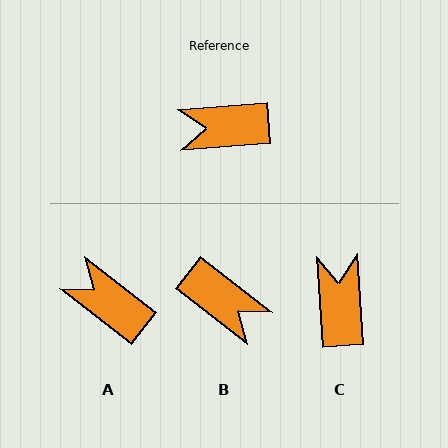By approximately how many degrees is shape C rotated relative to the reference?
Approximately 90 degrees clockwise.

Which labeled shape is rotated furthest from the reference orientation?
B, about 137 degrees away.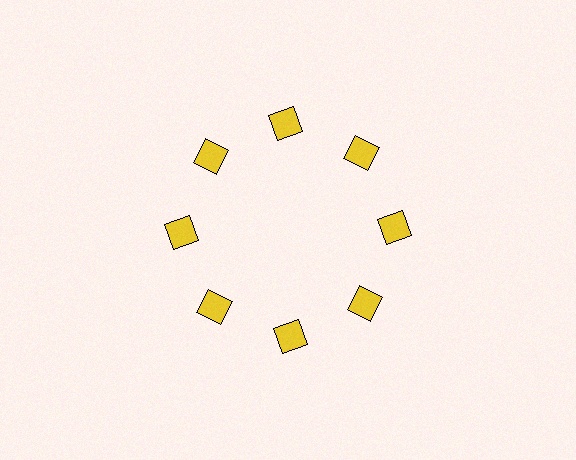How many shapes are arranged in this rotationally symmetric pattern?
There are 8 shapes, arranged in 8 groups of 1.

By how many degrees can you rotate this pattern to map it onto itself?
The pattern maps onto itself every 45 degrees of rotation.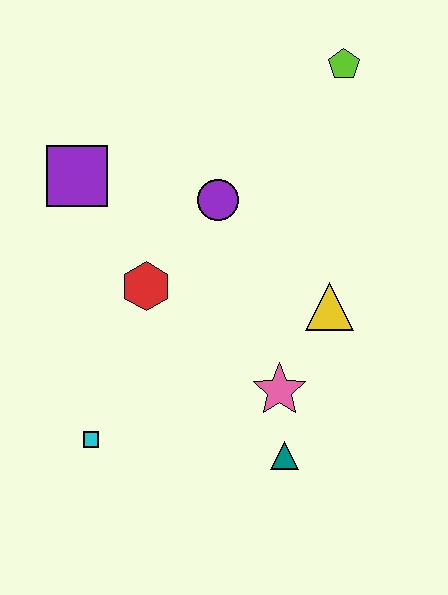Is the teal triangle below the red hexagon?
Yes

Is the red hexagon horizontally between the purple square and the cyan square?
No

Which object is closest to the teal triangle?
The pink star is closest to the teal triangle.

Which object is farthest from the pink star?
The lime pentagon is farthest from the pink star.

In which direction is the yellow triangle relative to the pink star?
The yellow triangle is above the pink star.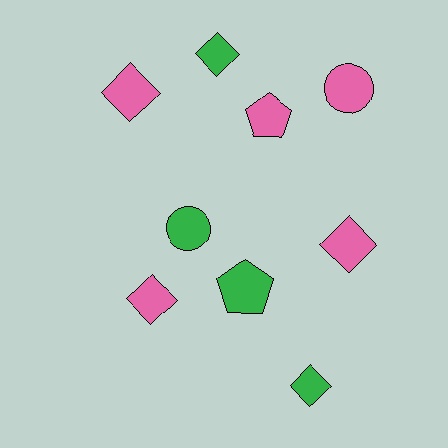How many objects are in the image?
There are 9 objects.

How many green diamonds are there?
There are 2 green diamonds.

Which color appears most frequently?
Pink, with 5 objects.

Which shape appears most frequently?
Diamond, with 5 objects.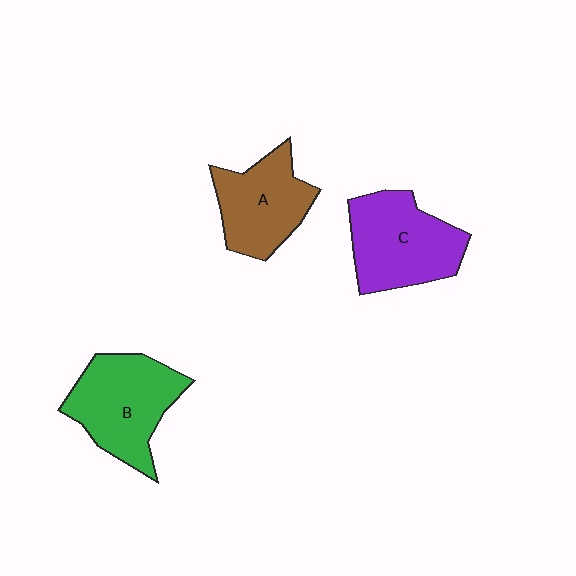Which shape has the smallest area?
Shape A (brown).